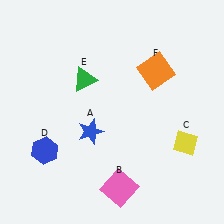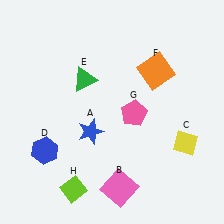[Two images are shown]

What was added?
A pink pentagon (G), a lime diamond (H) were added in Image 2.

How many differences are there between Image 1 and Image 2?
There are 2 differences between the two images.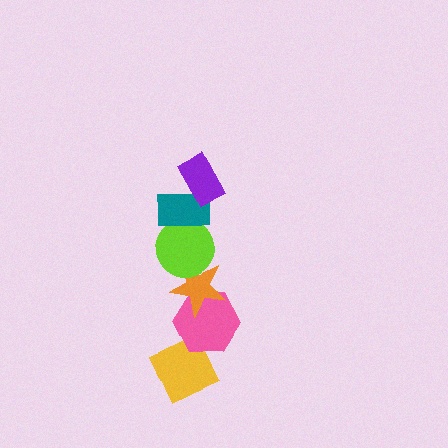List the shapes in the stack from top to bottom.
From top to bottom: the purple rectangle, the teal rectangle, the lime circle, the orange star, the pink hexagon, the yellow diamond.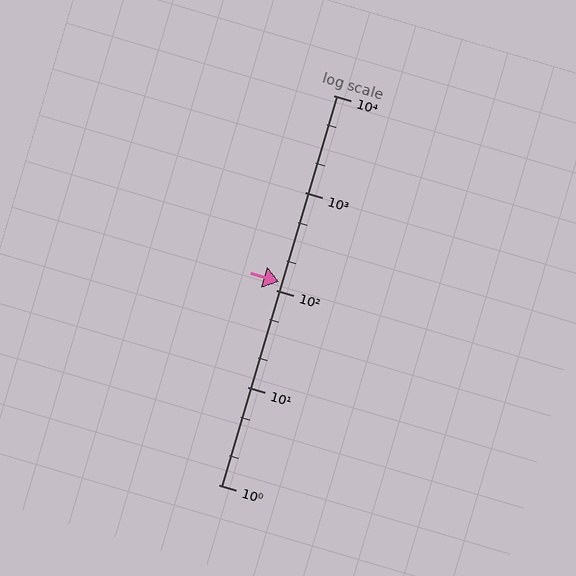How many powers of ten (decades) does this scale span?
The scale spans 4 decades, from 1 to 10000.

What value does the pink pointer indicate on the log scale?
The pointer indicates approximately 120.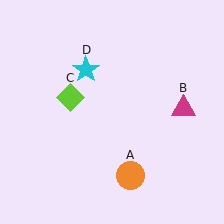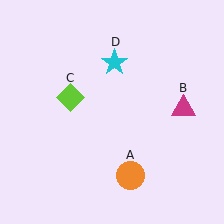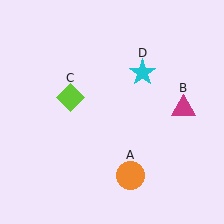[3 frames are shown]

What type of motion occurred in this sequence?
The cyan star (object D) rotated clockwise around the center of the scene.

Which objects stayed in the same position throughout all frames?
Orange circle (object A) and magenta triangle (object B) and lime diamond (object C) remained stationary.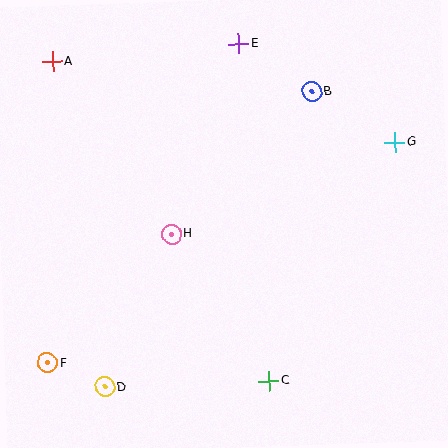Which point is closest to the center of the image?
Point H at (172, 234) is closest to the center.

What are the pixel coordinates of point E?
Point E is at (238, 44).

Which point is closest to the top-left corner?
Point A is closest to the top-left corner.